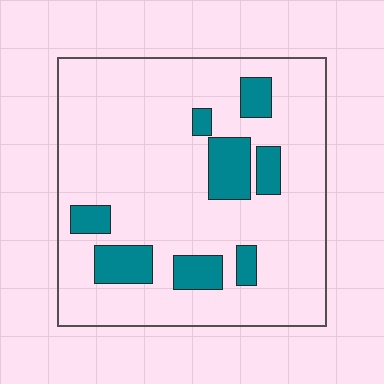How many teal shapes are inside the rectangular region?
8.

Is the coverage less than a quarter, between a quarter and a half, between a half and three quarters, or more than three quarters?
Less than a quarter.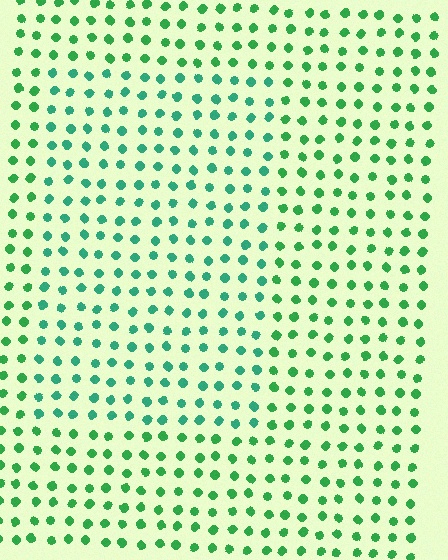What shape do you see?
I see a rectangle.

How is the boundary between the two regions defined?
The boundary is defined purely by a slight shift in hue (about 26 degrees). Spacing, size, and orientation are identical on both sides.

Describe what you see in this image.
The image is filled with small green elements in a uniform arrangement. A rectangle-shaped region is visible where the elements are tinted to a slightly different hue, forming a subtle color boundary.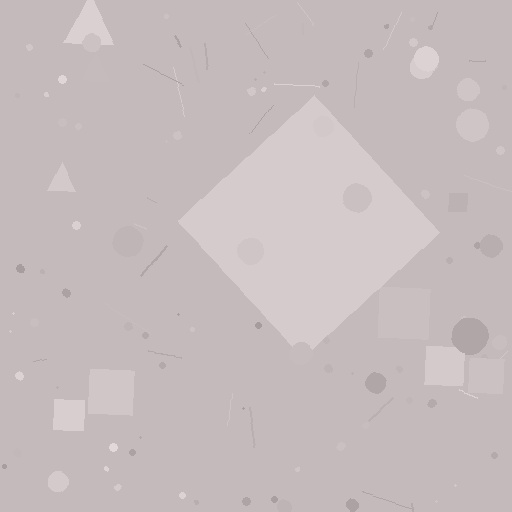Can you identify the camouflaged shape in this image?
The camouflaged shape is a diamond.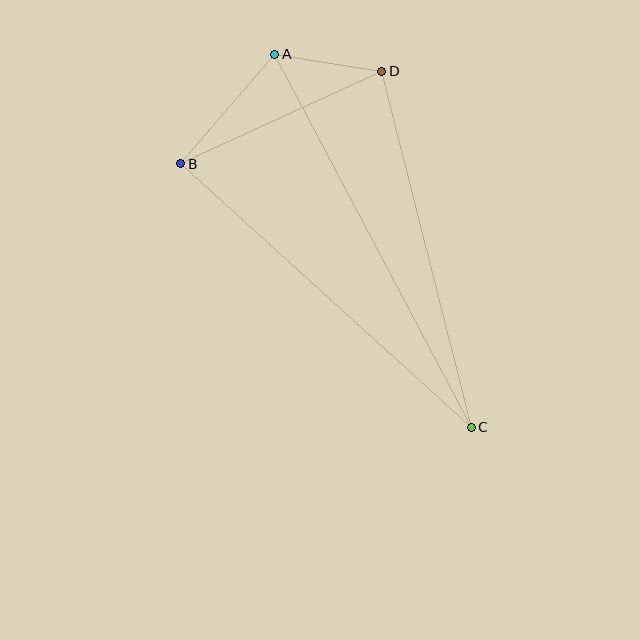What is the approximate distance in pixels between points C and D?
The distance between C and D is approximately 367 pixels.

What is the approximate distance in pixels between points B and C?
The distance between B and C is approximately 392 pixels.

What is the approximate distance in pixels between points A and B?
The distance between A and B is approximately 144 pixels.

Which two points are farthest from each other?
Points A and C are farthest from each other.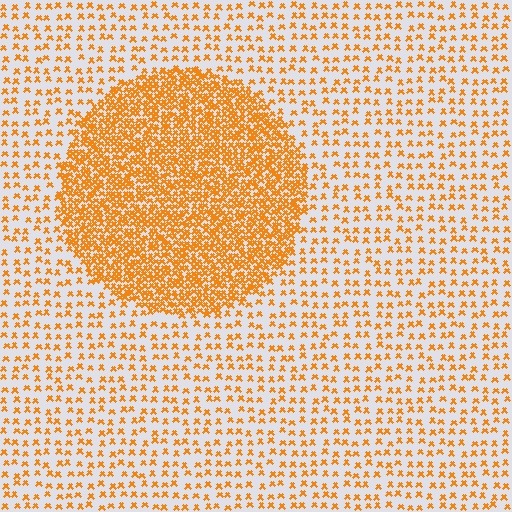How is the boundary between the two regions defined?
The boundary is defined by a change in element density (approximately 3.0x ratio). All elements are the same color, size, and shape.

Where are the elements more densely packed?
The elements are more densely packed inside the circle boundary.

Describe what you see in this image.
The image contains small orange elements arranged at two different densities. A circle-shaped region is visible where the elements are more densely packed than the surrounding area.